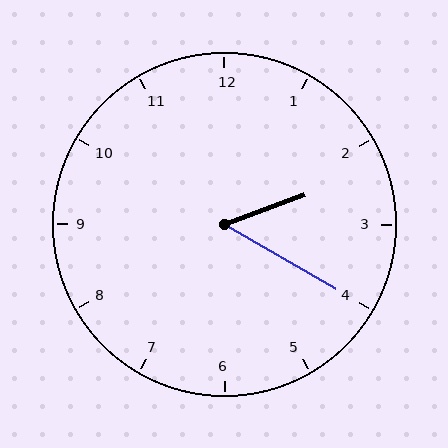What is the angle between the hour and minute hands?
Approximately 50 degrees.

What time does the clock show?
2:20.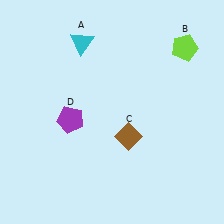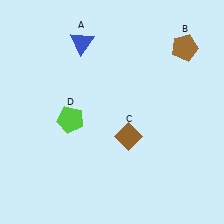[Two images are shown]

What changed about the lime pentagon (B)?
In Image 1, B is lime. In Image 2, it changed to brown.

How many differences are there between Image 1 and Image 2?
There are 3 differences between the two images.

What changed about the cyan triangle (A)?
In Image 1, A is cyan. In Image 2, it changed to blue.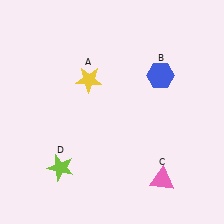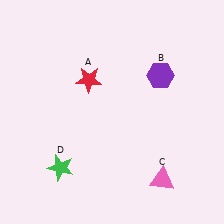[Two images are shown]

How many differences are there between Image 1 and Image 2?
There are 3 differences between the two images.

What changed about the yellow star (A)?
In Image 1, A is yellow. In Image 2, it changed to red.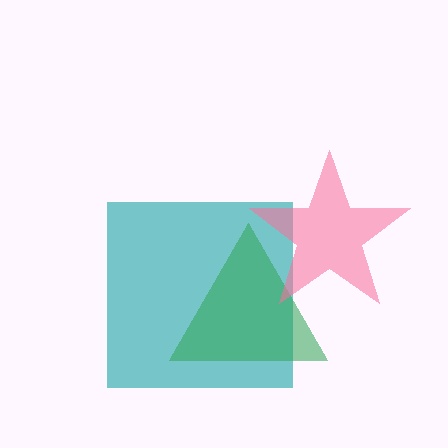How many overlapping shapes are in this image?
There are 3 overlapping shapes in the image.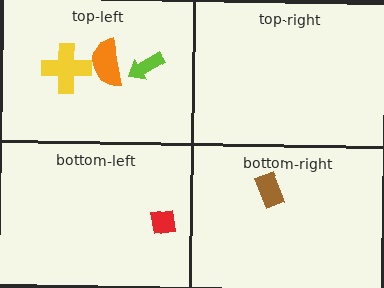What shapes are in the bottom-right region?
The brown rectangle.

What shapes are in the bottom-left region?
The red square.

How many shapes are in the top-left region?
3.